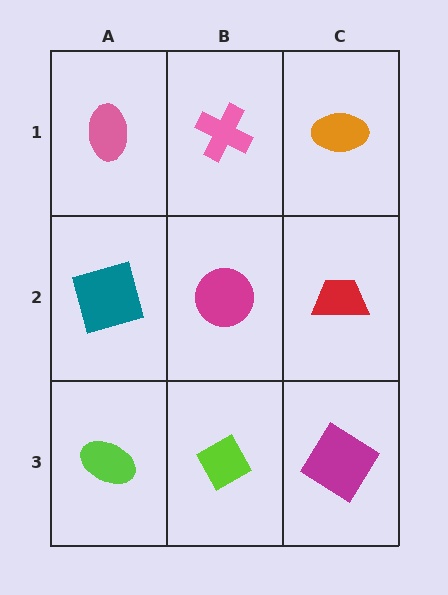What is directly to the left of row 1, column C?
A pink cross.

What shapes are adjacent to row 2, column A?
A pink ellipse (row 1, column A), a lime ellipse (row 3, column A), a magenta circle (row 2, column B).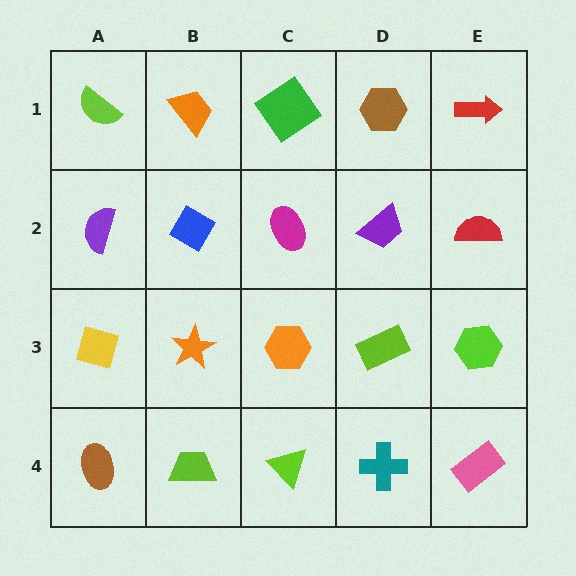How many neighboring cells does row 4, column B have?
3.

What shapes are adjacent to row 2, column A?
A lime semicircle (row 1, column A), a yellow diamond (row 3, column A), a blue diamond (row 2, column B).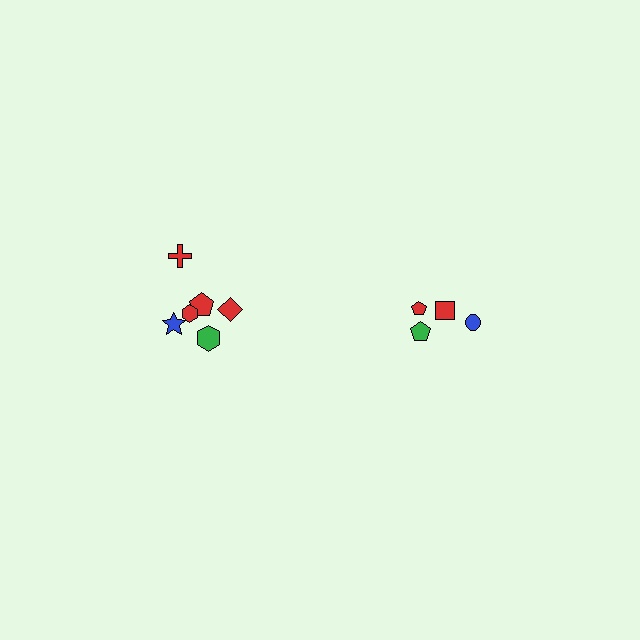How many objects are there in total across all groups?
There are 10 objects.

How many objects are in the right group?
There are 4 objects.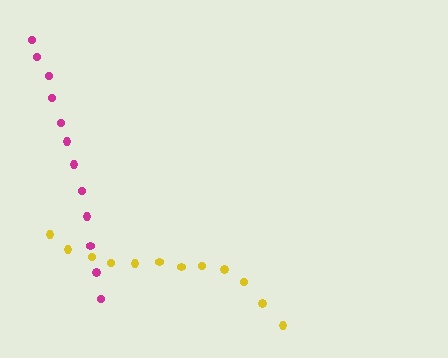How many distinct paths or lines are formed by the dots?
There are 2 distinct paths.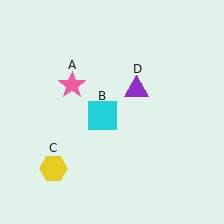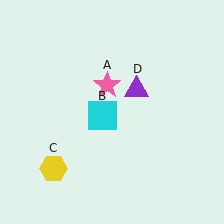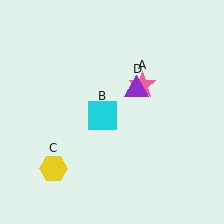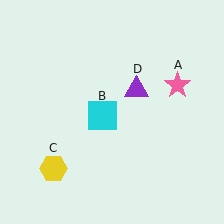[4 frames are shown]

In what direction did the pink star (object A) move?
The pink star (object A) moved right.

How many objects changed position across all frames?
1 object changed position: pink star (object A).